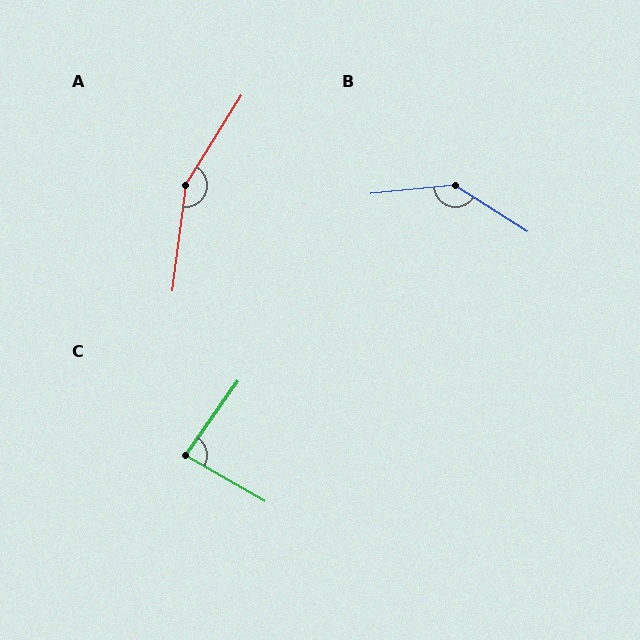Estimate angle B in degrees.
Approximately 142 degrees.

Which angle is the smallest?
C, at approximately 85 degrees.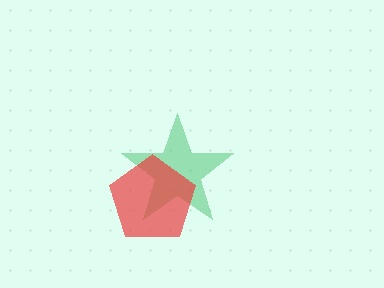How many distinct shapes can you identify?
There are 2 distinct shapes: a green star, a red pentagon.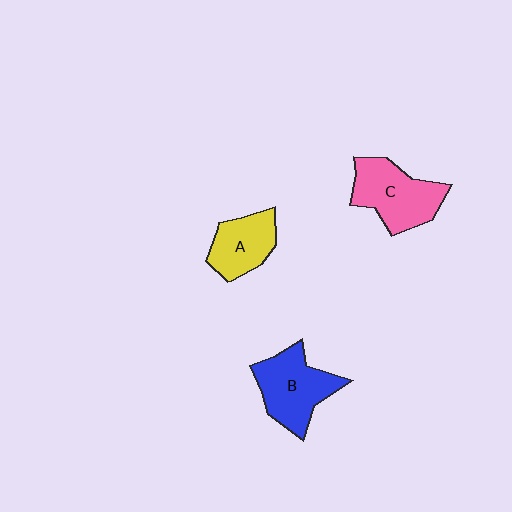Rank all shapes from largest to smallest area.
From largest to smallest: C (pink), B (blue), A (yellow).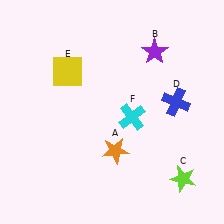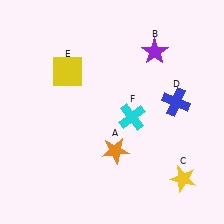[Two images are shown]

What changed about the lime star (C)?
In Image 1, C is lime. In Image 2, it changed to yellow.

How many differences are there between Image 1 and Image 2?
There is 1 difference between the two images.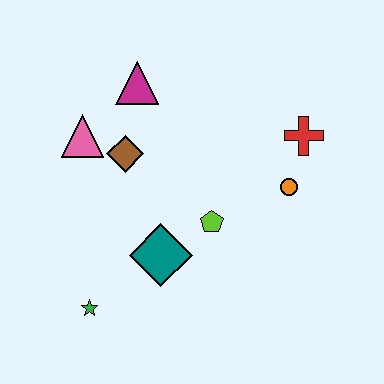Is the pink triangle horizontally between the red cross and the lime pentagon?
No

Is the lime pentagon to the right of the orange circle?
No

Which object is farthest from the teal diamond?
The red cross is farthest from the teal diamond.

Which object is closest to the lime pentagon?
The teal diamond is closest to the lime pentagon.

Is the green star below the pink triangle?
Yes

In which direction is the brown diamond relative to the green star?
The brown diamond is above the green star.